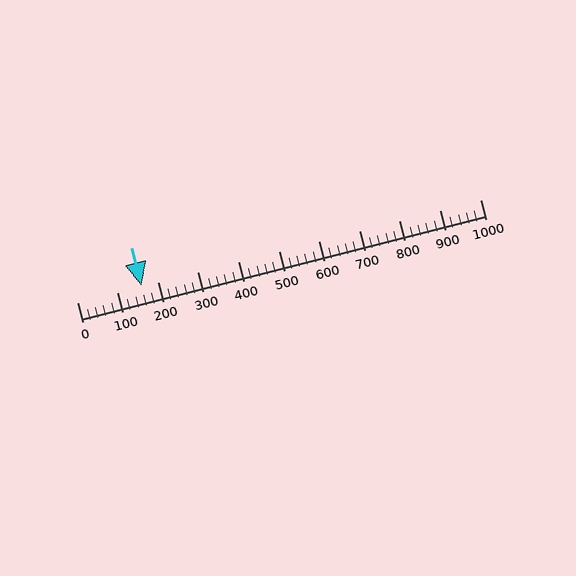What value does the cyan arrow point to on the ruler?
The cyan arrow points to approximately 160.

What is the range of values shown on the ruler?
The ruler shows values from 0 to 1000.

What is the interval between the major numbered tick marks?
The major tick marks are spaced 100 units apart.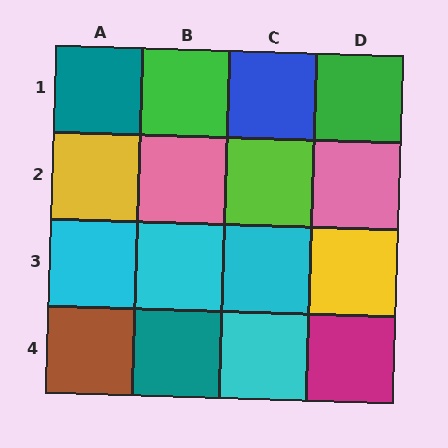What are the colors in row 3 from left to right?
Cyan, cyan, cyan, yellow.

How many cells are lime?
1 cell is lime.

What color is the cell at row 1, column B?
Green.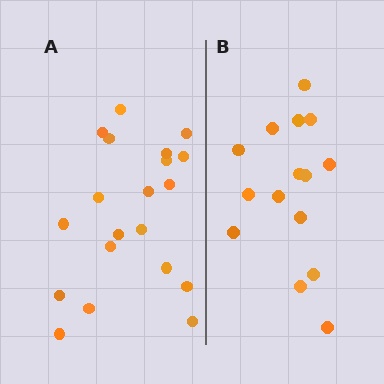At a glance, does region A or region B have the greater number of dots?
Region A (the left region) has more dots.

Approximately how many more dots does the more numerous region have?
Region A has about 5 more dots than region B.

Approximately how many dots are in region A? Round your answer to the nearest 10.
About 20 dots.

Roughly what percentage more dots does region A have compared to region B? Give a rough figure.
About 35% more.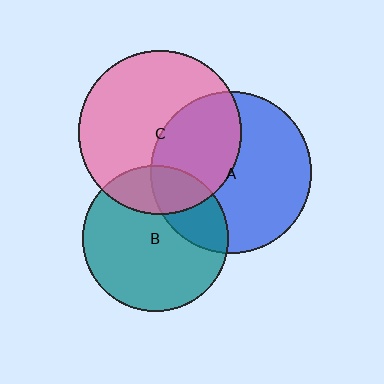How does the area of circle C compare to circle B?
Approximately 1.3 times.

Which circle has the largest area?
Circle C (pink).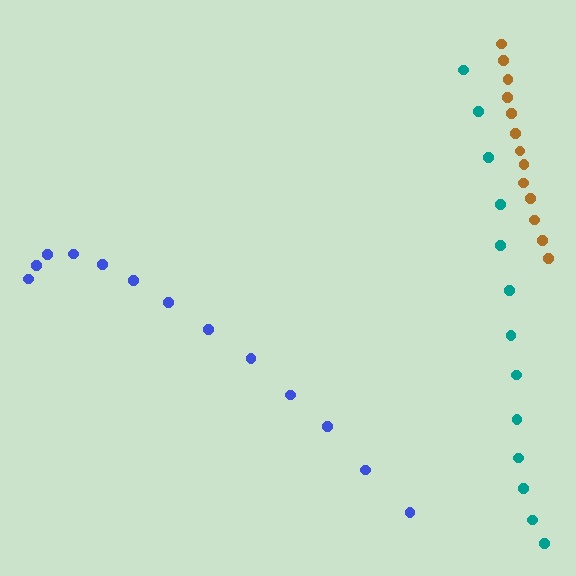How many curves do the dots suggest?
There are 3 distinct paths.